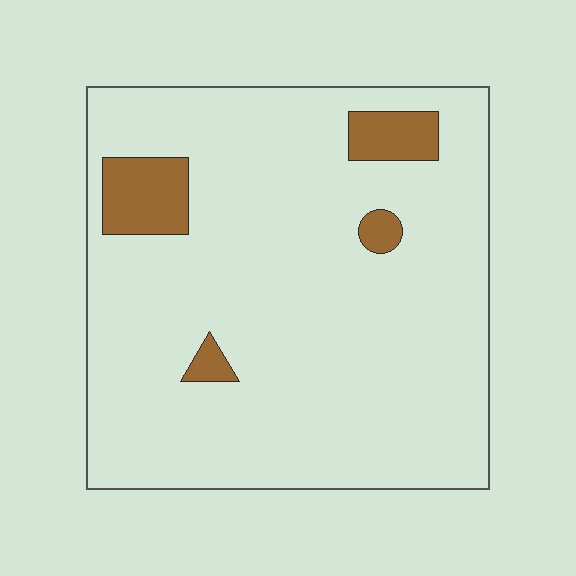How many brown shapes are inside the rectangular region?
4.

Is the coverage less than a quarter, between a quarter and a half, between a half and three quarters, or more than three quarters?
Less than a quarter.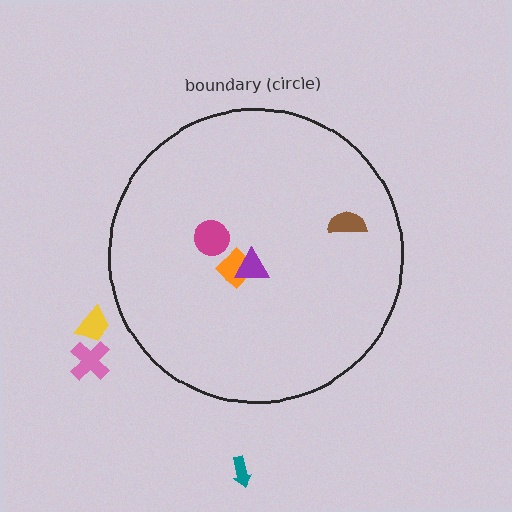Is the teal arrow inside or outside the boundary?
Outside.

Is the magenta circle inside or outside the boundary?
Inside.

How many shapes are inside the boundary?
4 inside, 3 outside.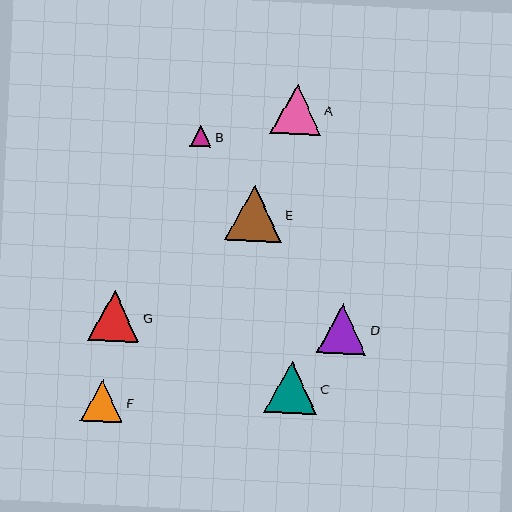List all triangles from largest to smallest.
From largest to smallest: E, C, G, A, D, F, B.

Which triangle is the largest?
Triangle E is the largest with a size of approximately 57 pixels.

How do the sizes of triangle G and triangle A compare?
Triangle G and triangle A are approximately the same size.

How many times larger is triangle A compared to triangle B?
Triangle A is approximately 2.3 times the size of triangle B.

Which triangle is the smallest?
Triangle B is the smallest with a size of approximately 22 pixels.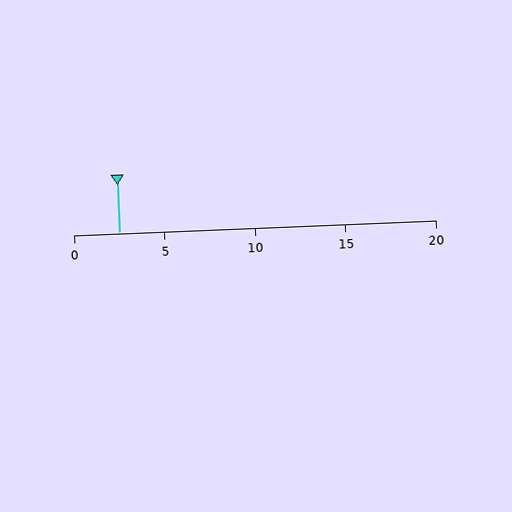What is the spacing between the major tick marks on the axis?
The major ticks are spaced 5 apart.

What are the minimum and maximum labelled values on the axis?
The axis runs from 0 to 20.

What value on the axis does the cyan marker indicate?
The marker indicates approximately 2.5.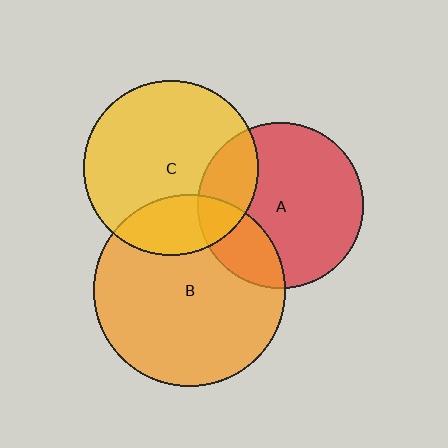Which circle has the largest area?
Circle B (orange).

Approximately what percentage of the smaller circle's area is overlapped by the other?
Approximately 25%.